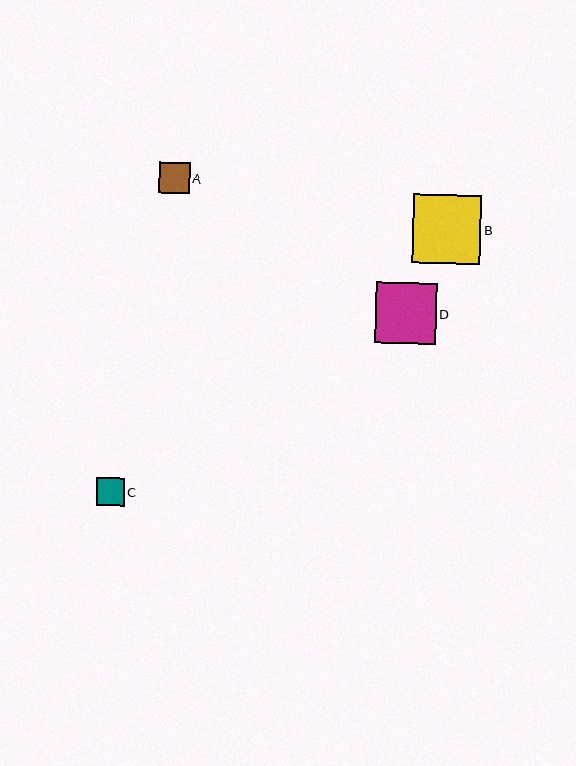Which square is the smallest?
Square C is the smallest with a size of approximately 27 pixels.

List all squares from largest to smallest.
From largest to smallest: B, D, A, C.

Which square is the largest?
Square B is the largest with a size of approximately 69 pixels.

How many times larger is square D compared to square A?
Square D is approximately 2.0 times the size of square A.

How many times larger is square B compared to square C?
Square B is approximately 2.5 times the size of square C.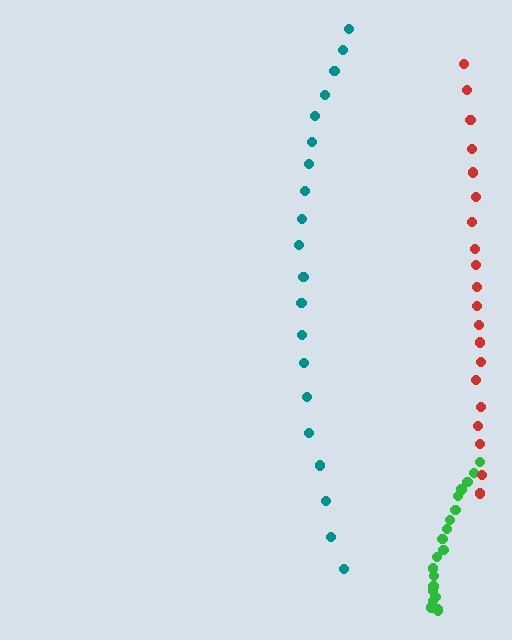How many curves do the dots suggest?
There are 3 distinct paths.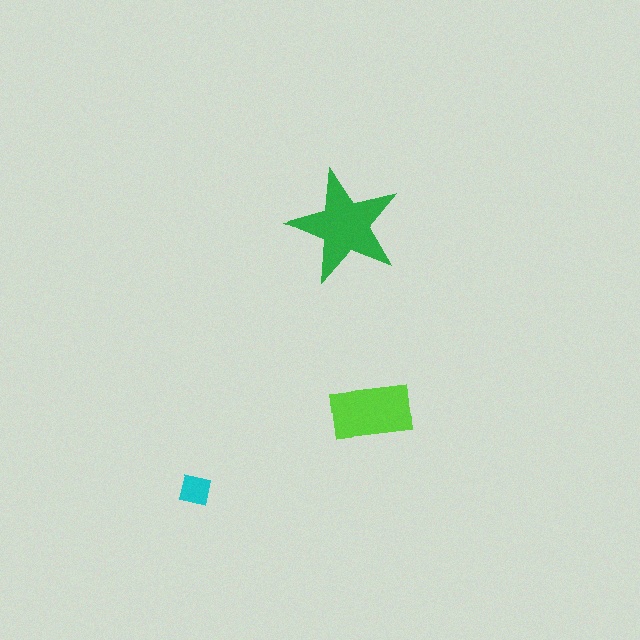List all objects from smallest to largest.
The cyan square, the lime rectangle, the green star.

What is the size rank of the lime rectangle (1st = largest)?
2nd.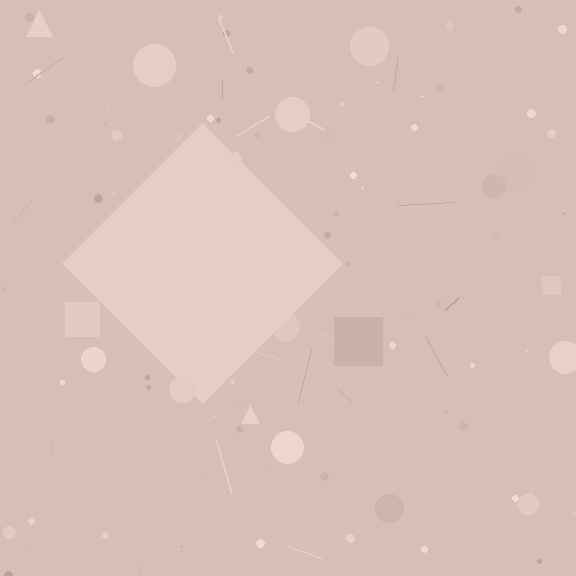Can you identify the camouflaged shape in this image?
The camouflaged shape is a diamond.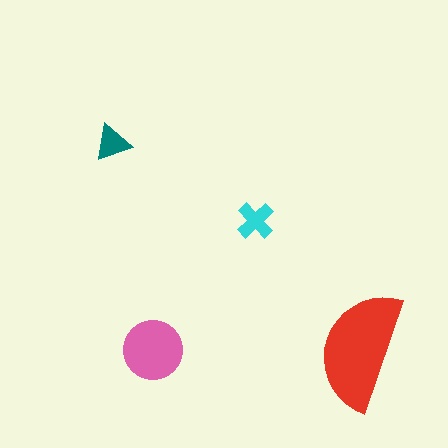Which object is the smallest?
The teal triangle.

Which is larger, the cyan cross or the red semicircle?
The red semicircle.